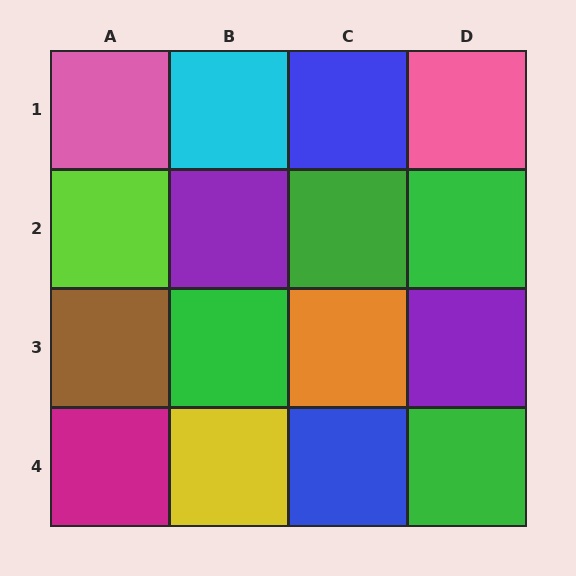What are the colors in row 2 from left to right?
Lime, purple, green, green.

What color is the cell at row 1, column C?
Blue.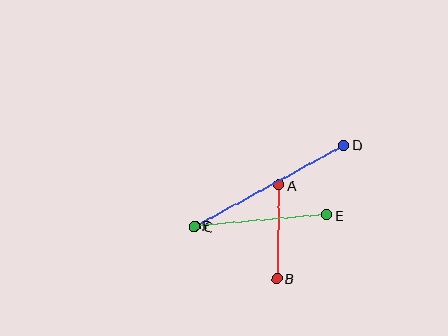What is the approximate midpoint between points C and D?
The midpoint is at approximately (270, 186) pixels.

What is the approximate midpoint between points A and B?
The midpoint is at approximately (278, 232) pixels.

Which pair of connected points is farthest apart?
Points C and D are farthest apart.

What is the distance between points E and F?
The distance is approximately 133 pixels.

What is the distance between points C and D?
The distance is approximately 169 pixels.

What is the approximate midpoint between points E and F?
The midpoint is at approximately (260, 220) pixels.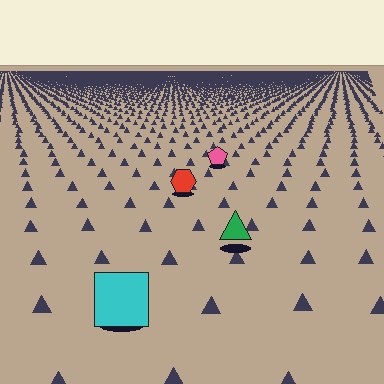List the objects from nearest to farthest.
From nearest to farthest: the cyan square, the green triangle, the red hexagon, the pink pentagon.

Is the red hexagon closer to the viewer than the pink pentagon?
Yes. The red hexagon is closer — you can tell from the texture gradient: the ground texture is coarser near it.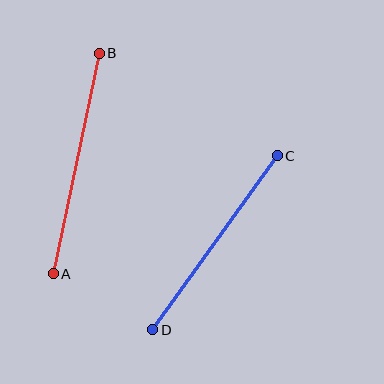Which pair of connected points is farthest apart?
Points A and B are farthest apart.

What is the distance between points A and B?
The distance is approximately 225 pixels.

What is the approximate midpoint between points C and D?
The midpoint is at approximately (215, 243) pixels.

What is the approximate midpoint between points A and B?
The midpoint is at approximately (76, 163) pixels.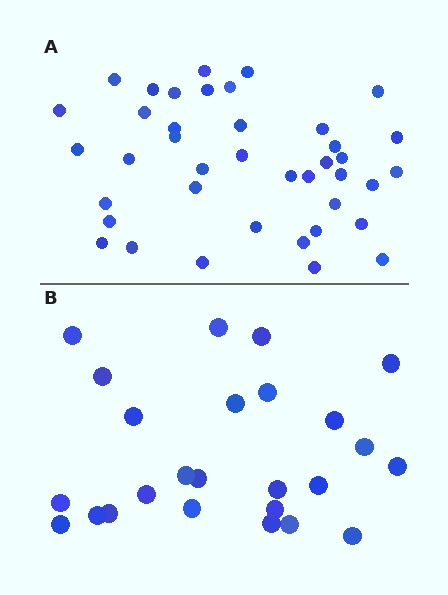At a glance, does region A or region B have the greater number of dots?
Region A (the top region) has more dots.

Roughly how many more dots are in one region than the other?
Region A has approximately 15 more dots than region B.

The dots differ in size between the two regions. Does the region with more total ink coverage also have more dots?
No. Region B has more total ink coverage because its dots are larger, but region A actually contains more individual dots. Total area can be misleading — the number of items is what matters here.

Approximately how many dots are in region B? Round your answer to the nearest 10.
About 20 dots. (The exact count is 25, which rounds to 20.)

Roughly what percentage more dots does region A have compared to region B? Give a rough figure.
About 60% more.